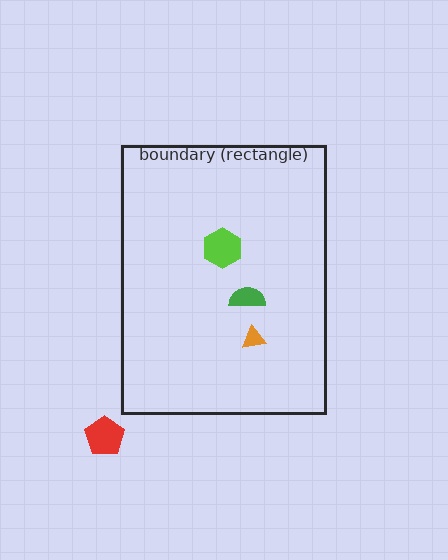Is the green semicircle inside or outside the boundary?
Inside.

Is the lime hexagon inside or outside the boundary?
Inside.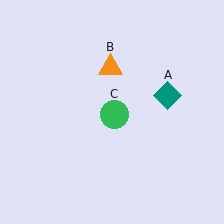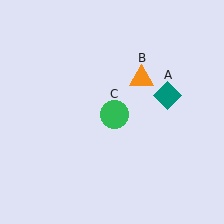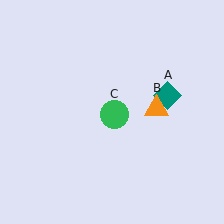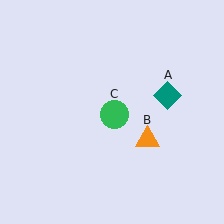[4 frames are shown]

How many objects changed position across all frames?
1 object changed position: orange triangle (object B).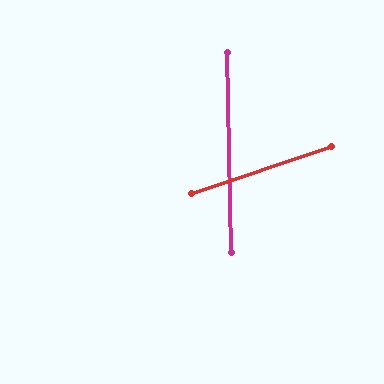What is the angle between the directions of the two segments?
Approximately 72 degrees.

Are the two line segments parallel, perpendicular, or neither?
Neither parallel nor perpendicular — they differ by about 72°.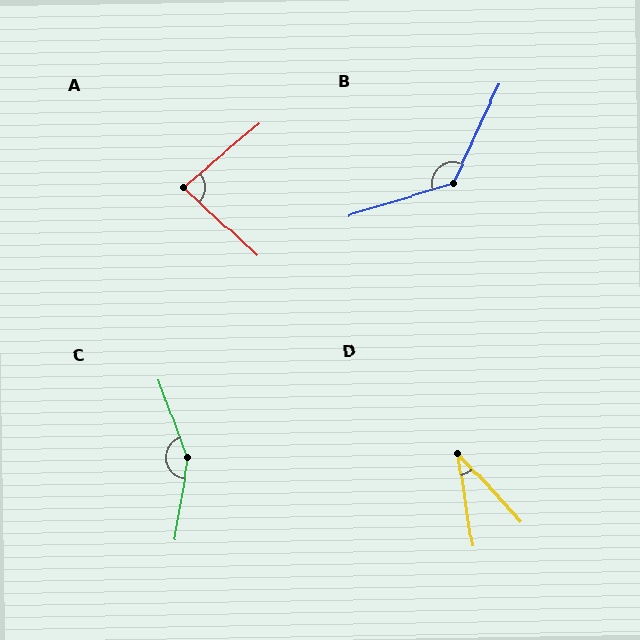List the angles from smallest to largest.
D (34°), A (83°), B (132°), C (151°).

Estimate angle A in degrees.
Approximately 83 degrees.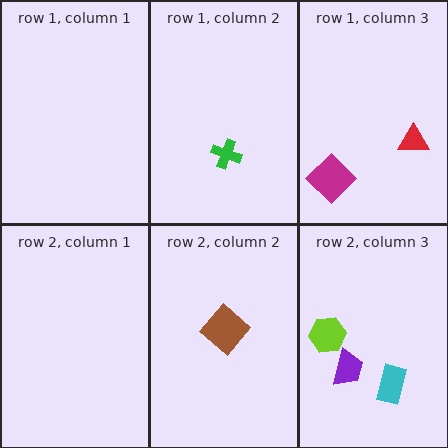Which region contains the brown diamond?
The row 2, column 2 region.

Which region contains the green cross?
The row 1, column 2 region.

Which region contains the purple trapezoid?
The row 2, column 3 region.